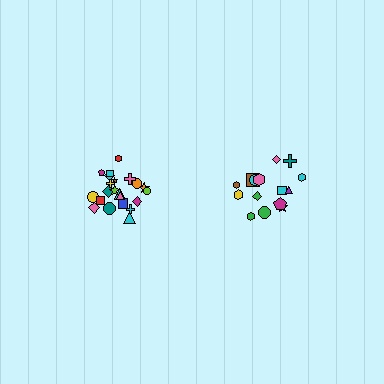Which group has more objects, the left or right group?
The left group.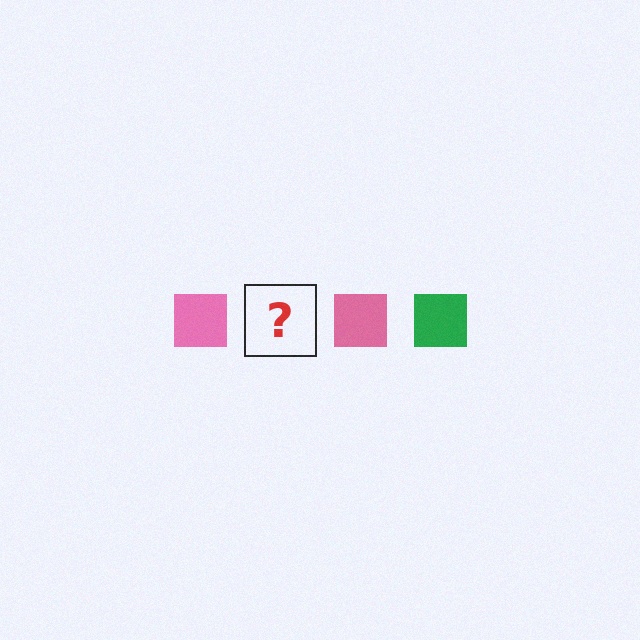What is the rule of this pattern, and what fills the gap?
The rule is that the pattern cycles through pink, green squares. The gap should be filled with a green square.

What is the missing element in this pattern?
The missing element is a green square.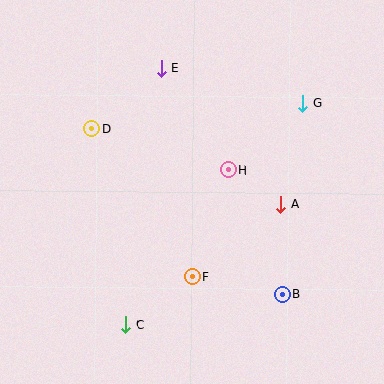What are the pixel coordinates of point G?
Point G is at (303, 103).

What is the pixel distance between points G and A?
The distance between G and A is 103 pixels.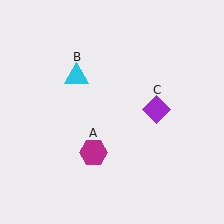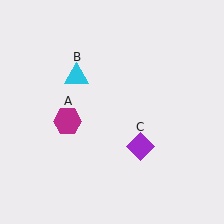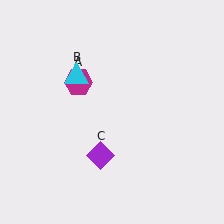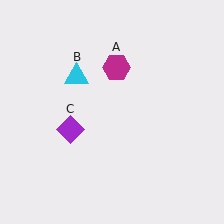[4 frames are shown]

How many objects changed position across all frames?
2 objects changed position: magenta hexagon (object A), purple diamond (object C).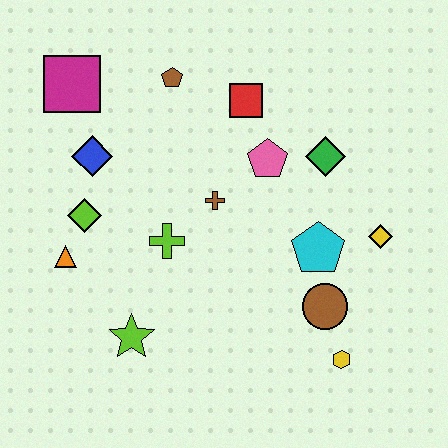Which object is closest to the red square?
The pink pentagon is closest to the red square.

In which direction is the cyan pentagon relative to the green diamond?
The cyan pentagon is below the green diamond.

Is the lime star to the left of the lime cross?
Yes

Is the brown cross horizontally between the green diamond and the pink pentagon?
No